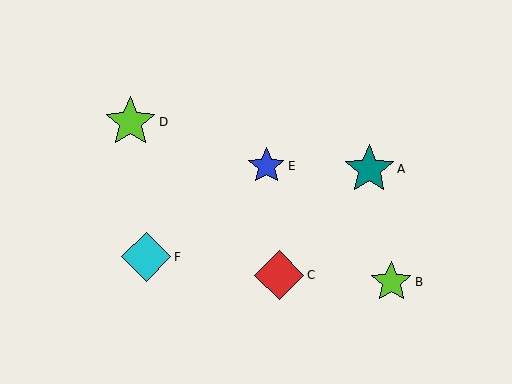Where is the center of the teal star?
The center of the teal star is at (369, 169).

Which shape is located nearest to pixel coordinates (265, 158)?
The blue star (labeled E) at (266, 166) is nearest to that location.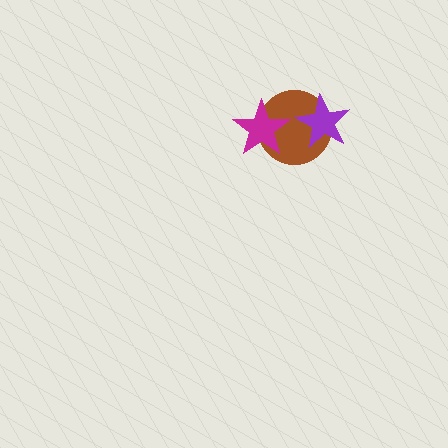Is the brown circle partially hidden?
Yes, it is partially covered by another shape.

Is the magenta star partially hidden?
No, no other shape covers it.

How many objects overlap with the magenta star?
1 object overlaps with the magenta star.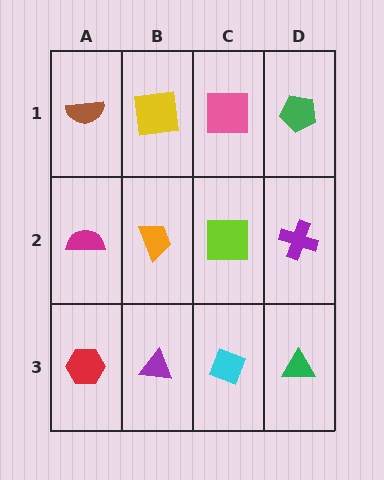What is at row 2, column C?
A lime square.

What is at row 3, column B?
A purple triangle.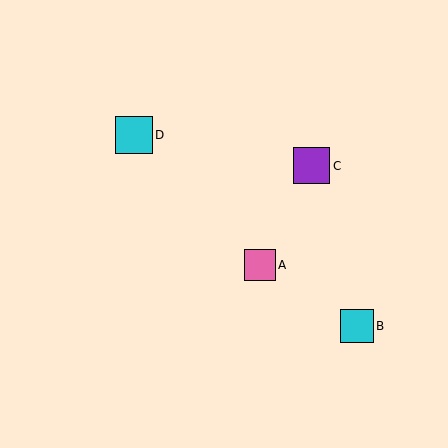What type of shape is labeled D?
Shape D is a cyan square.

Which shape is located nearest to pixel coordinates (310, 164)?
The purple square (labeled C) at (312, 166) is nearest to that location.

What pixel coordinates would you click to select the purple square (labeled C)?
Click at (312, 166) to select the purple square C.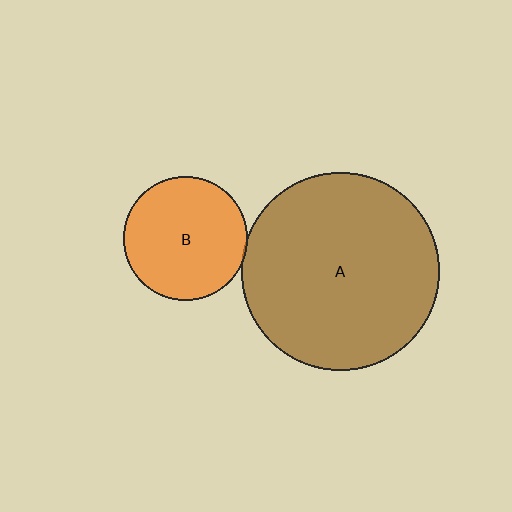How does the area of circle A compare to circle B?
Approximately 2.6 times.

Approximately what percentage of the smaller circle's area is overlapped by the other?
Approximately 5%.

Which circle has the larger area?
Circle A (brown).